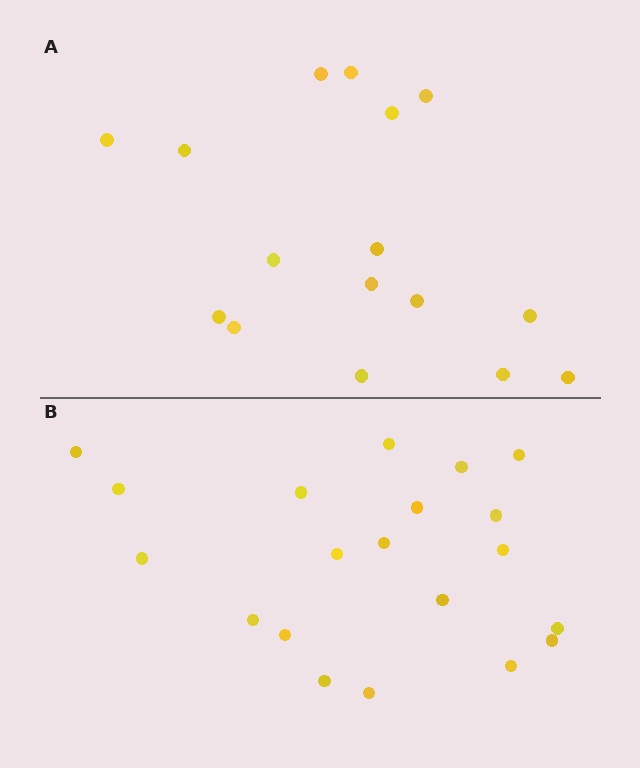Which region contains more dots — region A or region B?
Region B (the bottom region) has more dots.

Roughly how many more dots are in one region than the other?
Region B has about 4 more dots than region A.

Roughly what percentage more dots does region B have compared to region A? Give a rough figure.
About 25% more.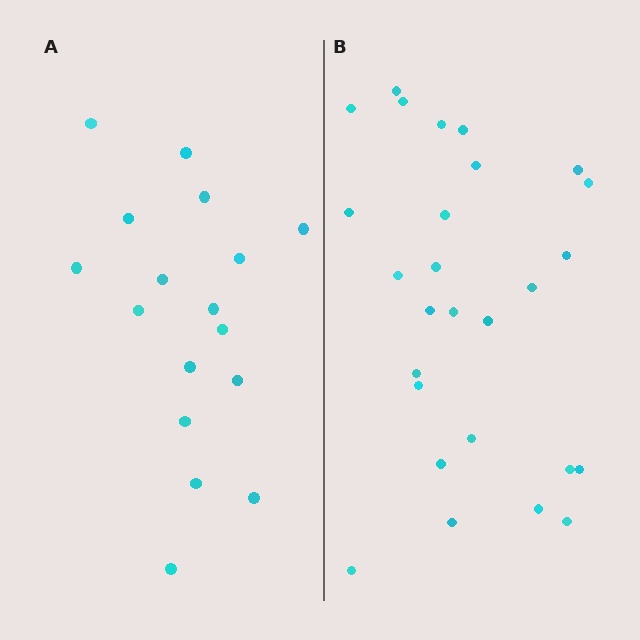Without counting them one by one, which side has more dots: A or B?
Region B (the right region) has more dots.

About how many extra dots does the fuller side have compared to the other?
Region B has roughly 10 or so more dots than region A.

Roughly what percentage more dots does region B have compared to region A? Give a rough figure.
About 60% more.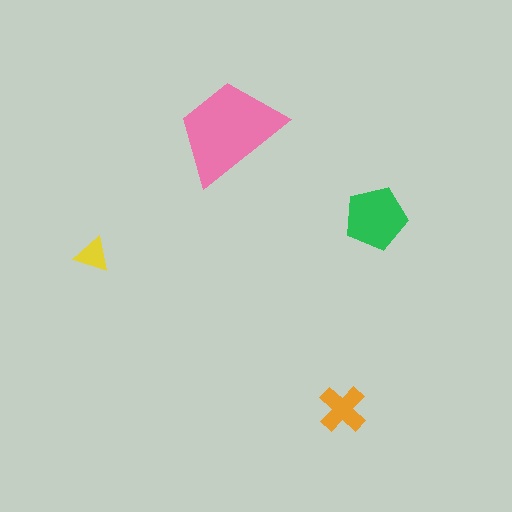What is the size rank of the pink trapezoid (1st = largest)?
1st.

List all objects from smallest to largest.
The yellow triangle, the orange cross, the green pentagon, the pink trapezoid.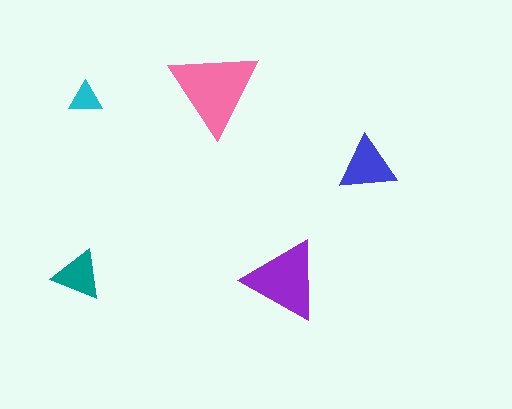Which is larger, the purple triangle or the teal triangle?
The purple one.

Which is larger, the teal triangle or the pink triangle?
The pink one.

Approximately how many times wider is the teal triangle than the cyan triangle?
About 1.5 times wider.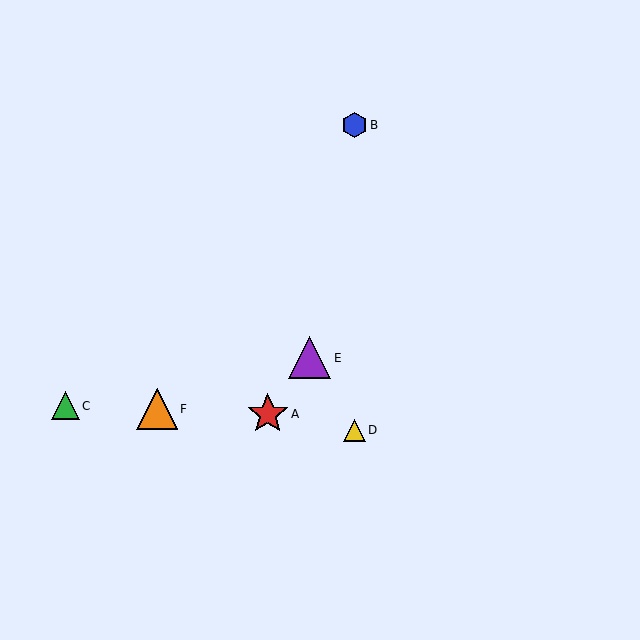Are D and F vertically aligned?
No, D is at x≈354 and F is at x≈157.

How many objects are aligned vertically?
2 objects (B, D) are aligned vertically.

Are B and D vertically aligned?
Yes, both are at x≈354.